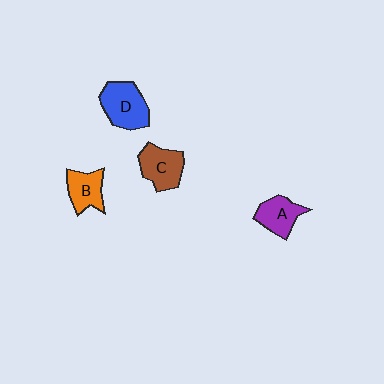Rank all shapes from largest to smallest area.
From largest to smallest: D (blue), C (brown), B (orange), A (purple).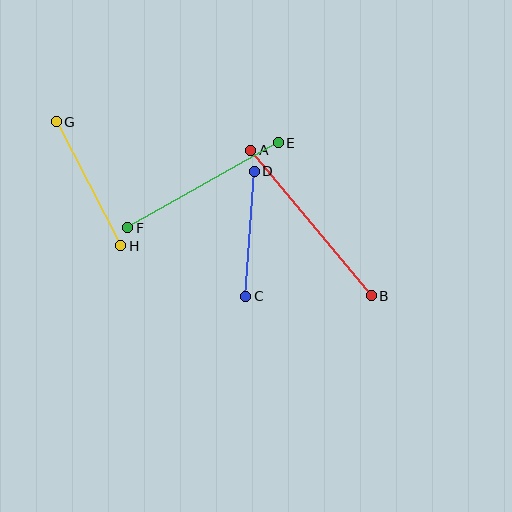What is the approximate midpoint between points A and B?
The midpoint is at approximately (311, 223) pixels.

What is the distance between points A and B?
The distance is approximately 189 pixels.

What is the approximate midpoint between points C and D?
The midpoint is at approximately (250, 234) pixels.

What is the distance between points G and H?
The distance is approximately 140 pixels.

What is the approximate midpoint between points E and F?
The midpoint is at approximately (203, 185) pixels.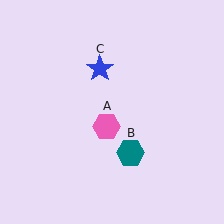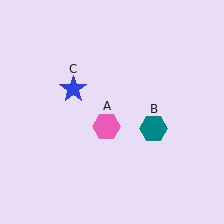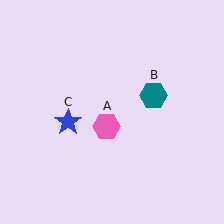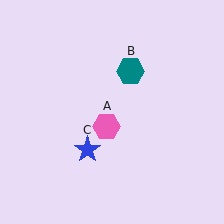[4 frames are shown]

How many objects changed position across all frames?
2 objects changed position: teal hexagon (object B), blue star (object C).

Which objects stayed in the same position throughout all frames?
Pink hexagon (object A) remained stationary.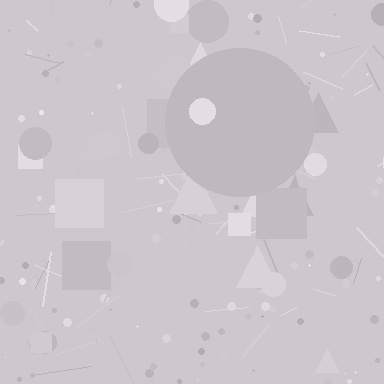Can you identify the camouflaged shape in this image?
The camouflaged shape is a circle.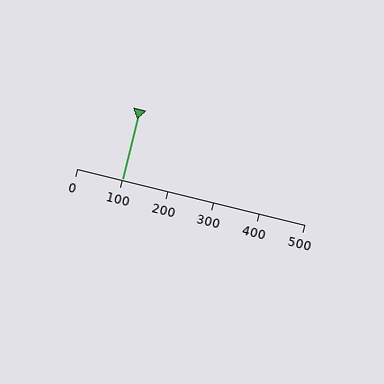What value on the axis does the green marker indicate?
The marker indicates approximately 100.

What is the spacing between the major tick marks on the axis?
The major ticks are spaced 100 apart.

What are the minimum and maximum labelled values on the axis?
The axis runs from 0 to 500.